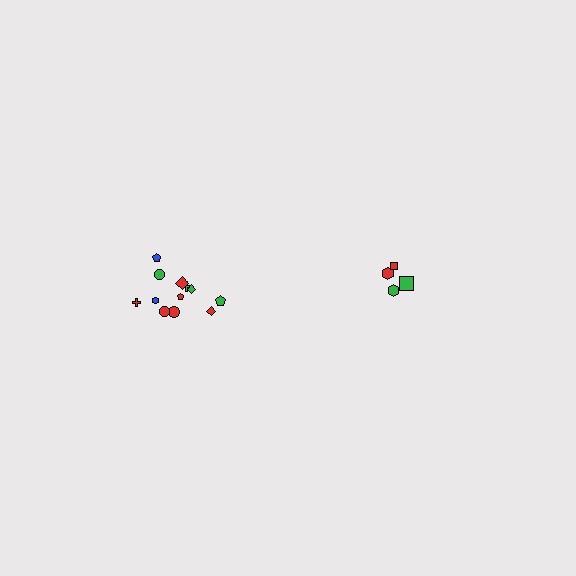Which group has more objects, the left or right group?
The left group.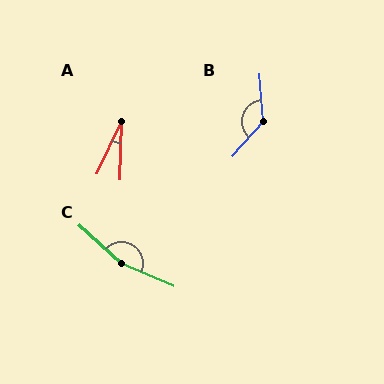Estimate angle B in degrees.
Approximately 135 degrees.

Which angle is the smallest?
A, at approximately 24 degrees.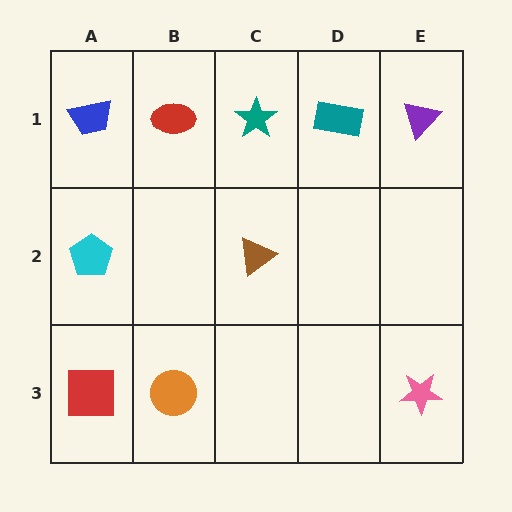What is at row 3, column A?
A red square.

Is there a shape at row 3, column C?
No, that cell is empty.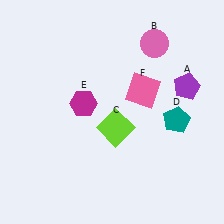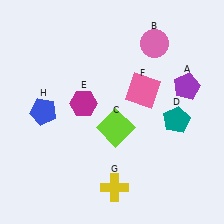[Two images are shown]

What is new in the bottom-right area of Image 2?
A yellow cross (G) was added in the bottom-right area of Image 2.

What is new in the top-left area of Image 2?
A blue pentagon (H) was added in the top-left area of Image 2.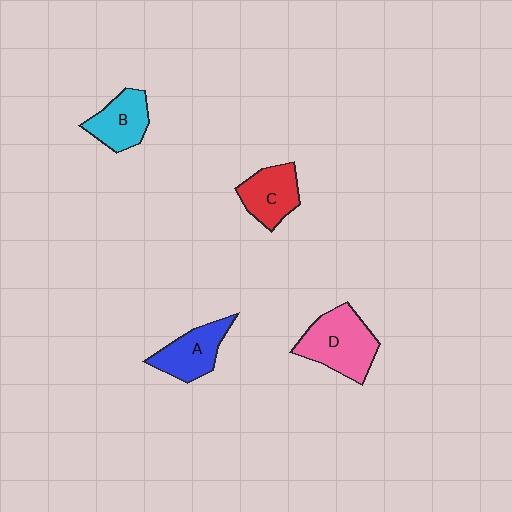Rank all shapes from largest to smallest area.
From largest to smallest: D (pink), A (blue), C (red), B (cyan).